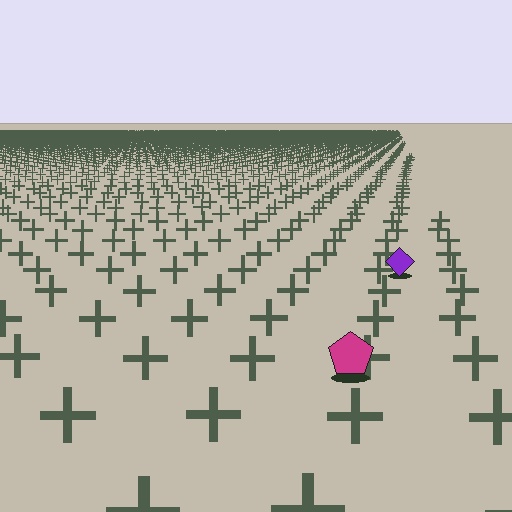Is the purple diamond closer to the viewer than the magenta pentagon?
No. The magenta pentagon is closer — you can tell from the texture gradient: the ground texture is coarser near it.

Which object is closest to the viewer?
The magenta pentagon is closest. The texture marks near it are larger and more spread out.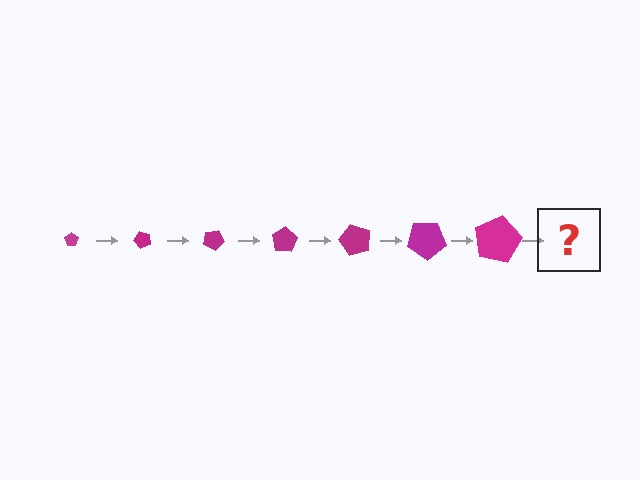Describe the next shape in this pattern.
It should be a pentagon, larger than the previous one and rotated 350 degrees from the start.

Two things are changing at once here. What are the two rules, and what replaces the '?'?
The two rules are that the pentagon grows larger each step and it rotates 50 degrees each step. The '?' should be a pentagon, larger than the previous one and rotated 350 degrees from the start.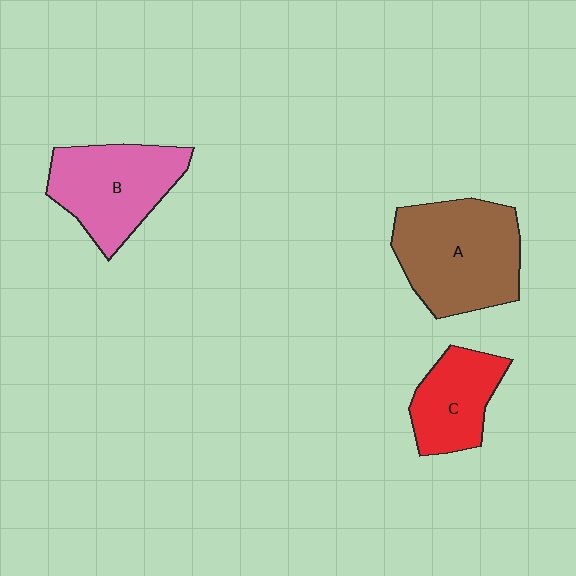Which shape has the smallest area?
Shape C (red).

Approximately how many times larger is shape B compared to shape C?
Approximately 1.4 times.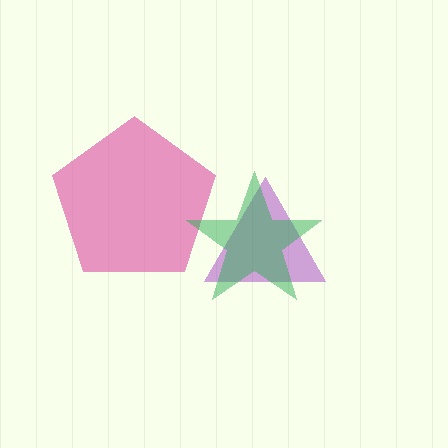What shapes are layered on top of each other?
The layered shapes are: a purple triangle, a pink pentagon, a green star.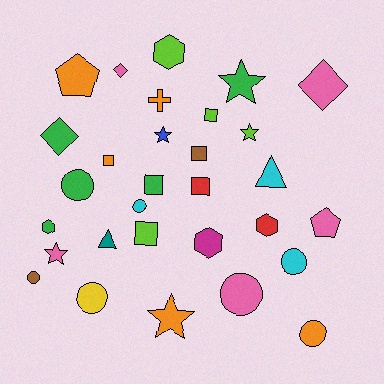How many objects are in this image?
There are 30 objects.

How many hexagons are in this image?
There are 4 hexagons.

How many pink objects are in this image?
There are 5 pink objects.